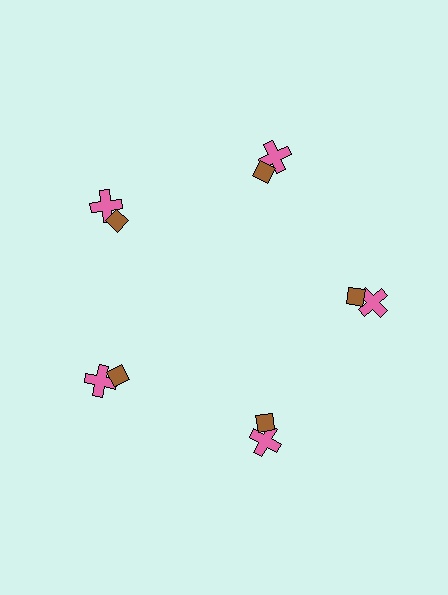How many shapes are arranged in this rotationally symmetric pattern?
There are 10 shapes, arranged in 5 groups of 2.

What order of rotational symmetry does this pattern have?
This pattern has 5-fold rotational symmetry.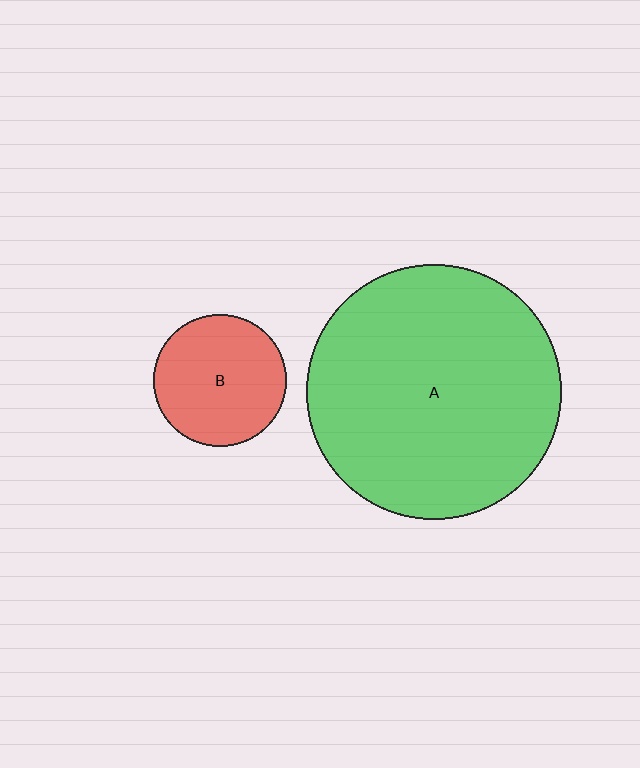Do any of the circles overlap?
No, none of the circles overlap.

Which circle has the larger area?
Circle A (green).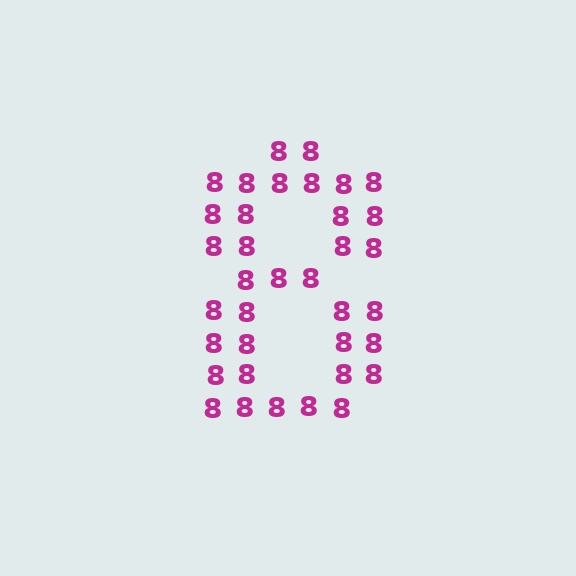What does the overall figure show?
The overall figure shows the digit 8.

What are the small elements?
The small elements are digit 8's.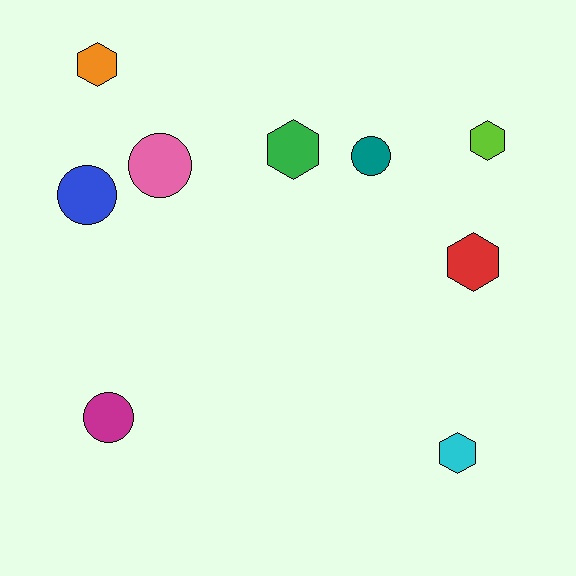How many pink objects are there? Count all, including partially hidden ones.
There is 1 pink object.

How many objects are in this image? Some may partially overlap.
There are 9 objects.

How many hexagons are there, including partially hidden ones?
There are 5 hexagons.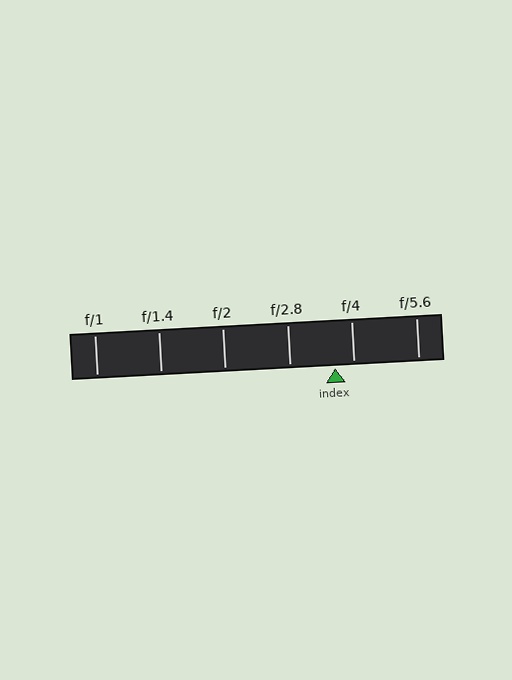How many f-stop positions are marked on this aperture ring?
There are 6 f-stop positions marked.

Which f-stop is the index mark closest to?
The index mark is closest to f/4.